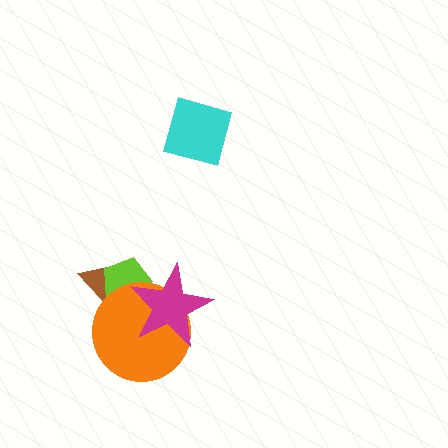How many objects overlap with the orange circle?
3 objects overlap with the orange circle.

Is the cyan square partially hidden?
No, no other shape covers it.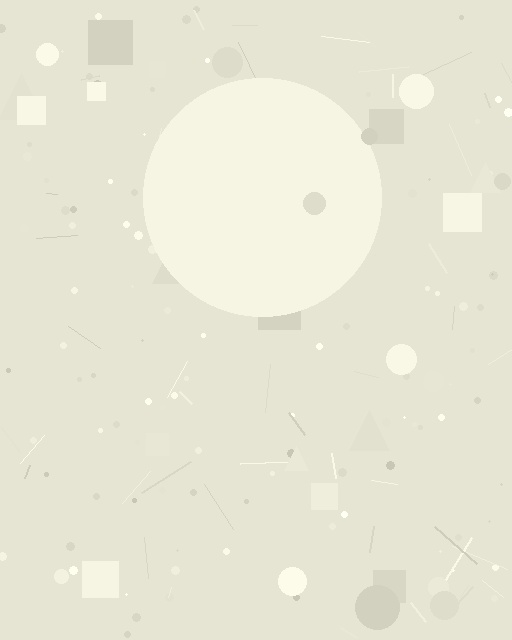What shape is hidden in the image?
A circle is hidden in the image.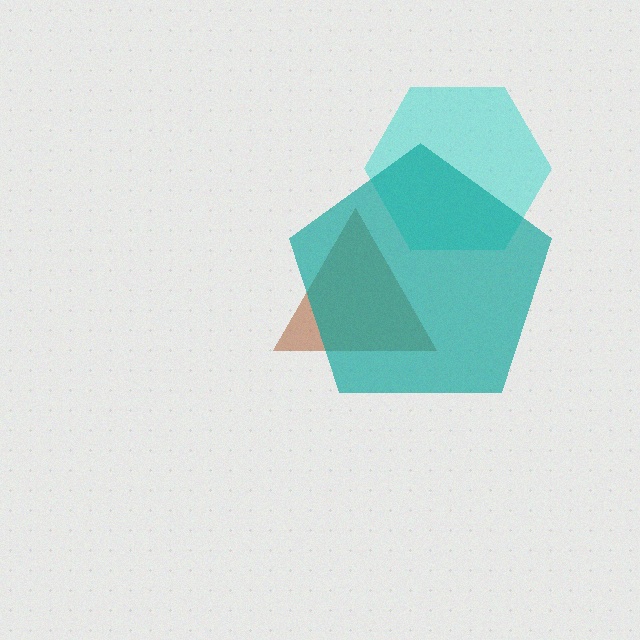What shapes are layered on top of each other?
The layered shapes are: a brown triangle, a cyan hexagon, a teal pentagon.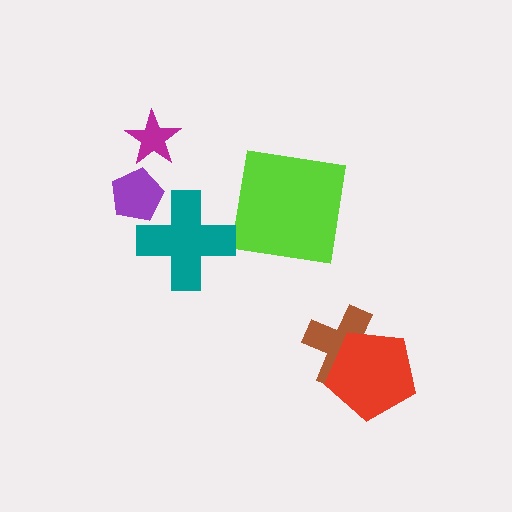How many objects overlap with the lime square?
0 objects overlap with the lime square.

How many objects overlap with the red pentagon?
1 object overlaps with the red pentagon.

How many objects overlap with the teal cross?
1 object overlaps with the teal cross.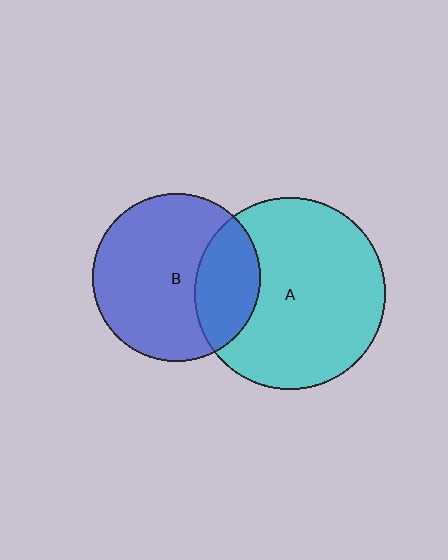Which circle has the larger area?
Circle A (cyan).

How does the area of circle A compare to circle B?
Approximately 1.3 times.